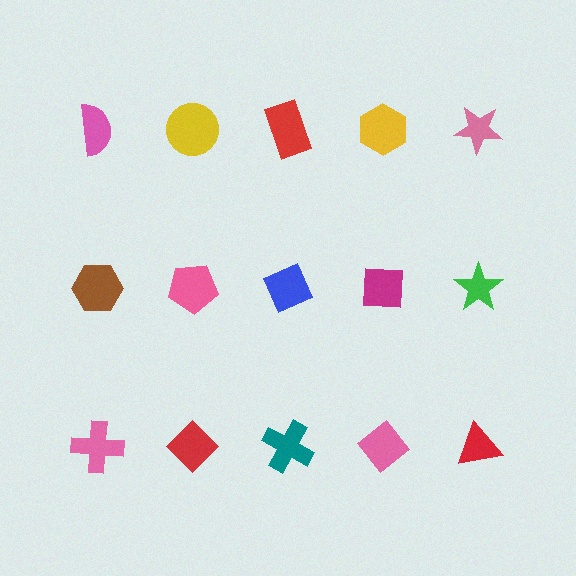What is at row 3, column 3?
A teal cross.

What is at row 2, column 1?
A brown hexagon.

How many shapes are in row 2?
5 shapes.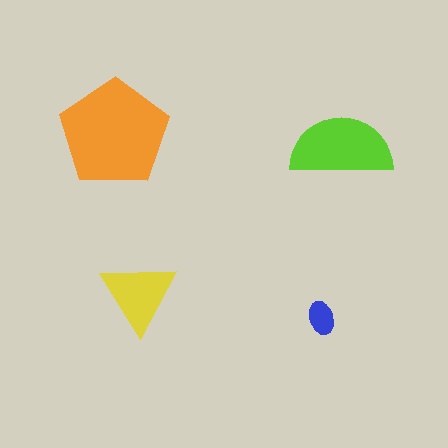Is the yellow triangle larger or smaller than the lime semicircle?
Smaller.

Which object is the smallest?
The blue ellipse.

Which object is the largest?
The orange pentagon.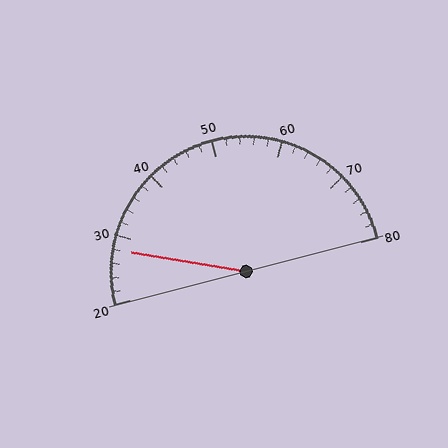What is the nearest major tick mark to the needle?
The nearest major tick mark is 30.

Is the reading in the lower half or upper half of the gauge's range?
The reading is in the lower half of the range (20 to 80).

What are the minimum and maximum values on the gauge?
The gauge ranges from 20 to 80.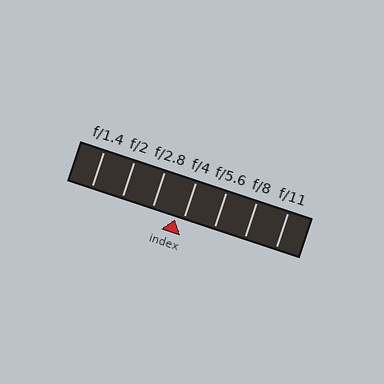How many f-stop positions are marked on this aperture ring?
There are 7 f-stop positions marked.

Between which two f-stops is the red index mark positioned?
The index mark is between f/2.8 and f/4.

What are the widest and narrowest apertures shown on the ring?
The widest aperture shown is f/1.4 and the narrowest is f/11.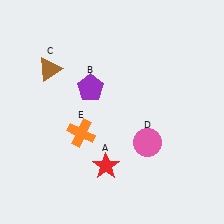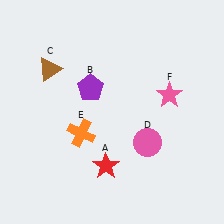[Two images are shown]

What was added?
A pink star (F) was added in Image 2.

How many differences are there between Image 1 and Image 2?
There is 1 difference between the two images.